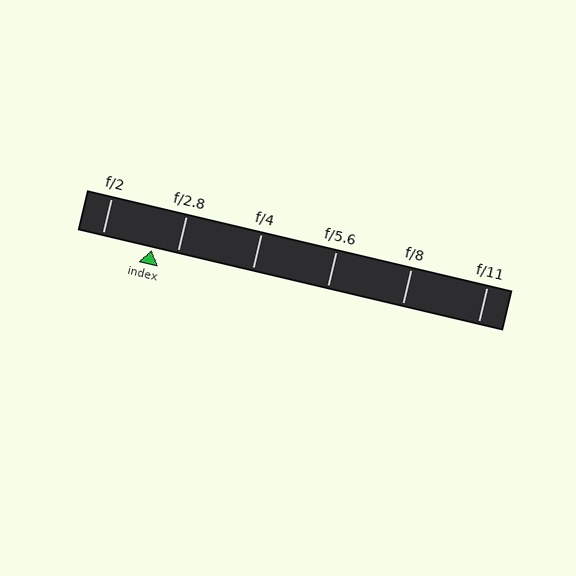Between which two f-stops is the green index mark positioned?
The index mark is between f/2 and f/2.8.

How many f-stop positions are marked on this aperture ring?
There are 6 f-stop positions marked.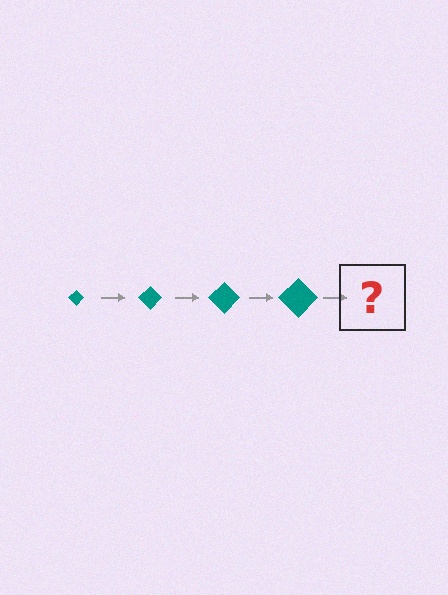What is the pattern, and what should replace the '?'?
The pattern is that the diamond gets progressively larger each step. The '?' should be a teal diamond, larger than the previous one.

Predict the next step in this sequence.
The next step is a teal diamond, larger than the previous one.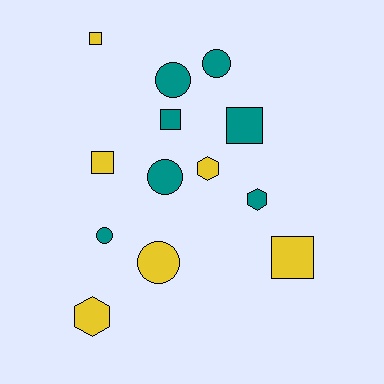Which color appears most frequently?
Teal, with 7 objects.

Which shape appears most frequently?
Square, with 5 objects.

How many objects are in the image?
There are 13 objects.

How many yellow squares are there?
There are 3 yellow squares.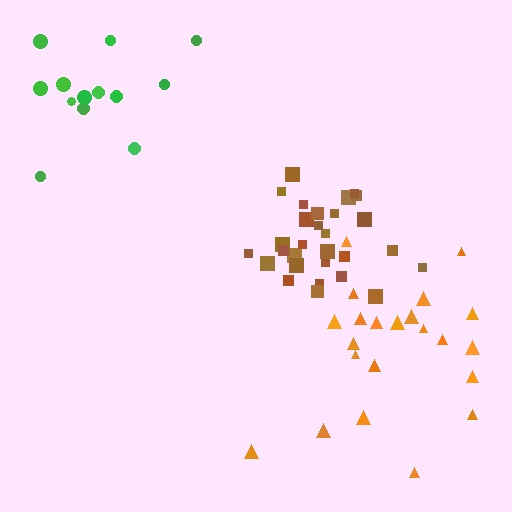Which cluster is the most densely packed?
Brown.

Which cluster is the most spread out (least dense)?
Orange.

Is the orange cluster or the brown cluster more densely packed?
Brown.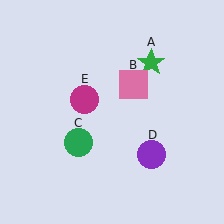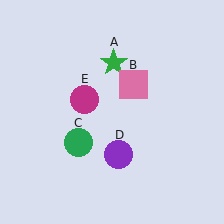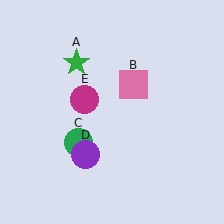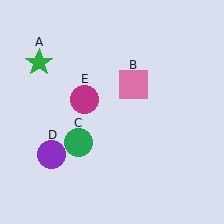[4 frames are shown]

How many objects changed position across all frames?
2 objects changed position: green star (object A), purple circle (object D).